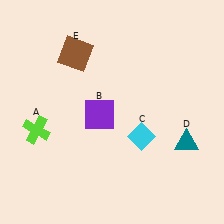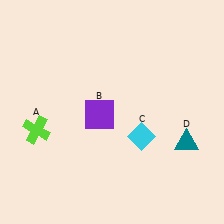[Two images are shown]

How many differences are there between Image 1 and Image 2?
There is 1 difference between the two images.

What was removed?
The brown square (E) was removed in Image 2.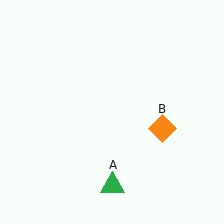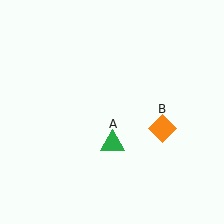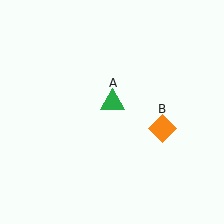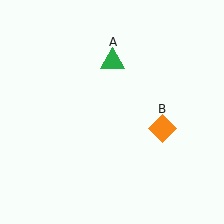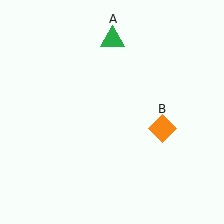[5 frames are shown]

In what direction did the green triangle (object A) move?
The green triangle (object A) moved up.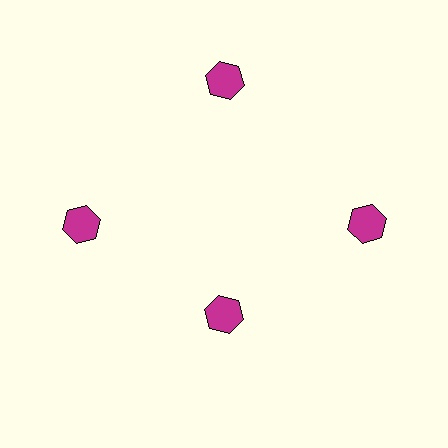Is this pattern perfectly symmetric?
No. The 4 magenta hexagons are arranged in a ring, but one element near the 6 o'clock position is pulled inward toward the center, breaking the 4-fold rotational symmetry.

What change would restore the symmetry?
The symmetry would be restored by moving it outward, back onto the ring so that all 4 hexagons sit at equal angles and equal distance from the center.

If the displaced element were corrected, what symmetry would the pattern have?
It would have 4-fold rotational symmetry — the pattern would map onto itself every 90 degrees.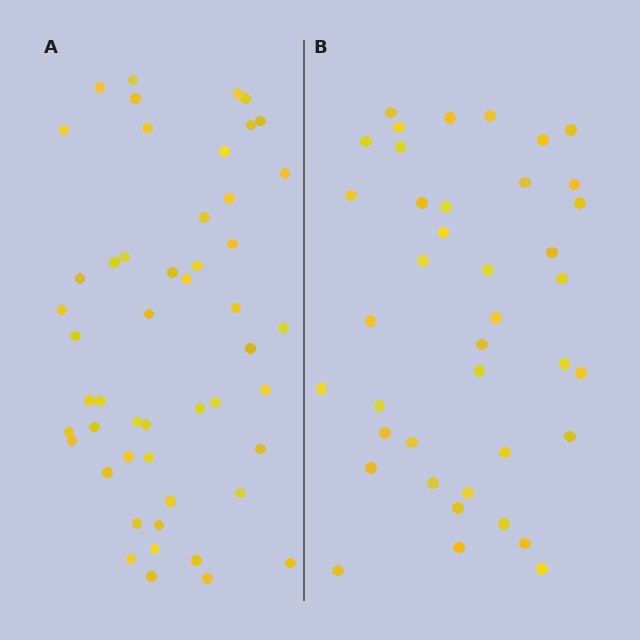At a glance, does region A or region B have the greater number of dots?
Region A (the left region) has more dots.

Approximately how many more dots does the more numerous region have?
Region A has roughly 10 or so more dots than region B.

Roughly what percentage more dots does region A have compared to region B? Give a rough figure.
About 25% more.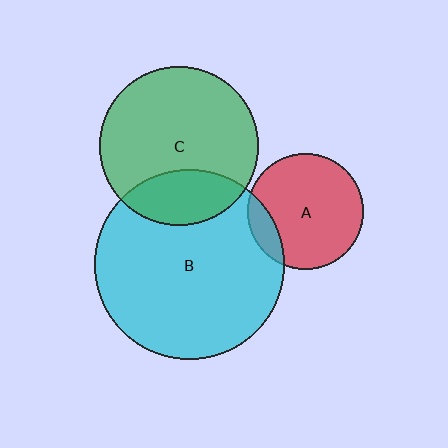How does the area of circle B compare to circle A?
Approximately 2.7 times.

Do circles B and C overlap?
Yes.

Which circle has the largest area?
Circle B (cyan).